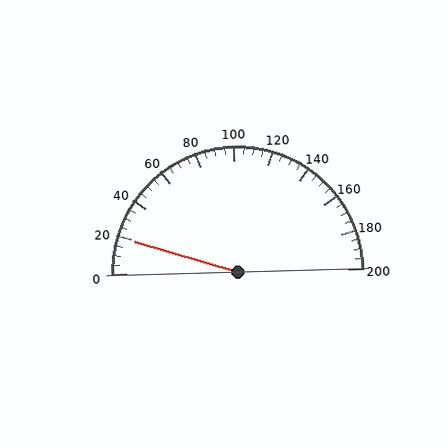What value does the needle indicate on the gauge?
The needle indicates approximately 20.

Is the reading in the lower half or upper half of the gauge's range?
The reading is in the lower half of the range (0 to 200).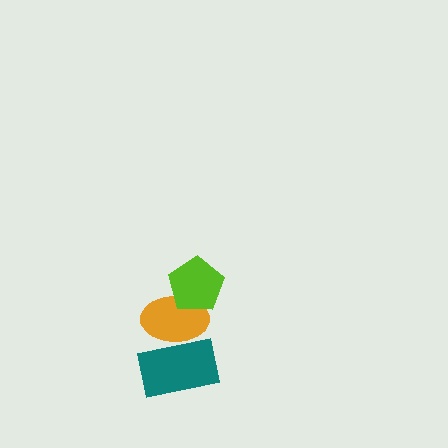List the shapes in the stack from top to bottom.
From top to bottom: the lime pentagon, the orange ellipse, the teal rectangle.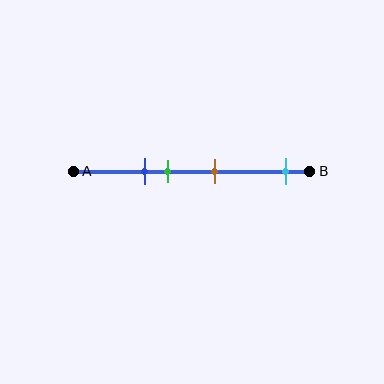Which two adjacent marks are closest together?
The blue and green marks are the closest adjacent pair.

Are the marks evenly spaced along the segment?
No, the marks are not evenly spaced.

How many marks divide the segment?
There are 4 marks dividing the segment.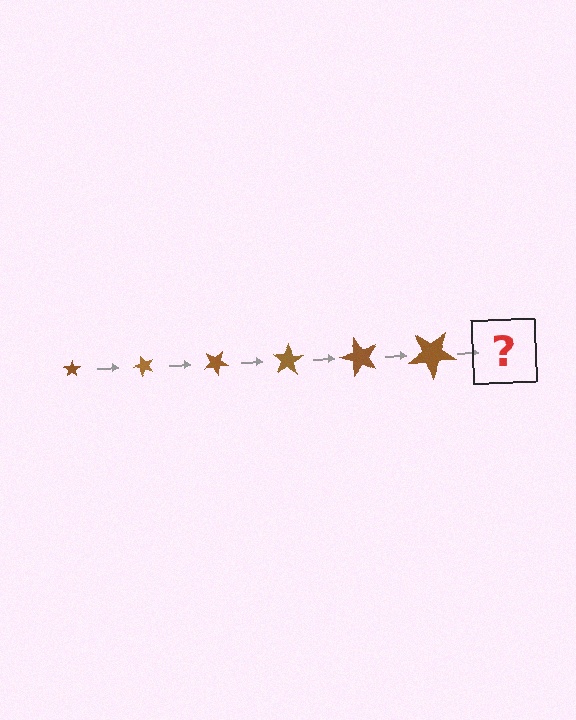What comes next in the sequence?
The next element should be a star, larger than the previous one and rotated 300 degrees from the start.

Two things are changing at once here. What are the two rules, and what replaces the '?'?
The two rules are that the star grows larger each step and it rotates 50 degrees each step. The '?' should be a star, larger than the previous one and rotated 300 degrees from the start.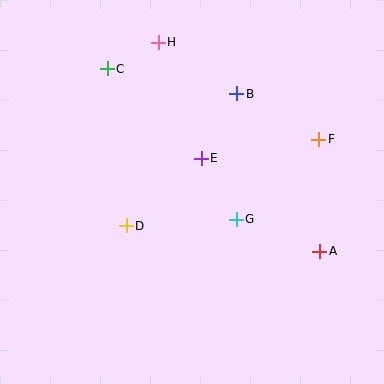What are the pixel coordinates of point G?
Point G is at (236, 219).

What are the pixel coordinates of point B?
Point B is at (237, 94).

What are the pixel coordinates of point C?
Point C is at (107, 69).